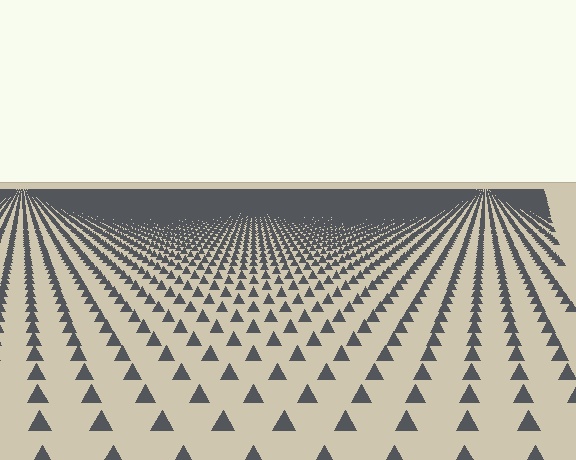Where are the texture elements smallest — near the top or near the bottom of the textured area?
Near the top.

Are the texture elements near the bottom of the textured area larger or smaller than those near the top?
Larger. Near the bottom, elements are closer to the viewer and appear at a bigger on-screen size.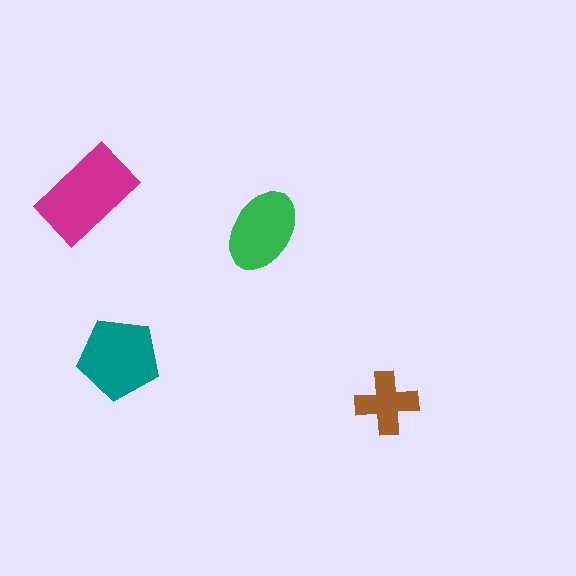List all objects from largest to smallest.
The magenta rectangle, the teal pentagon, the green ellipse, the brown cross.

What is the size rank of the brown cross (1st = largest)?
4th.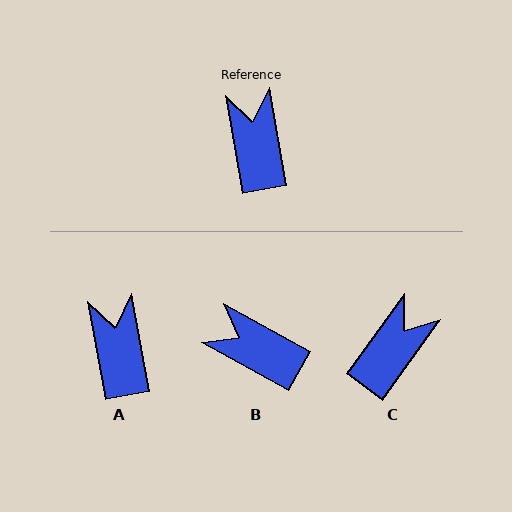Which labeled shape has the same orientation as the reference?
A.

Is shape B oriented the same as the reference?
No, it is off by about 51 degrees.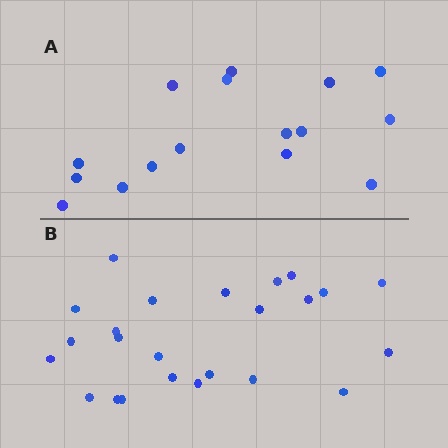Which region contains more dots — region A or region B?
Region B (the bottom region) has more dots.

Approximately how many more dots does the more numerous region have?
Region B has roughly 8 or so more dots than region A.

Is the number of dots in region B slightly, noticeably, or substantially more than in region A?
Region B has substantially more. The ratio is roughly 1.5 to 1.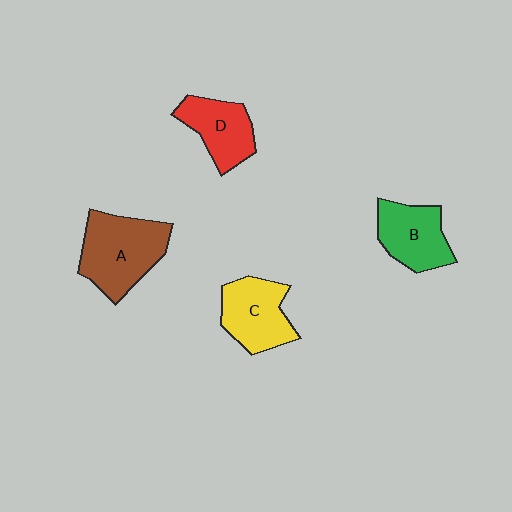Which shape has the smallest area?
Shape D (red).